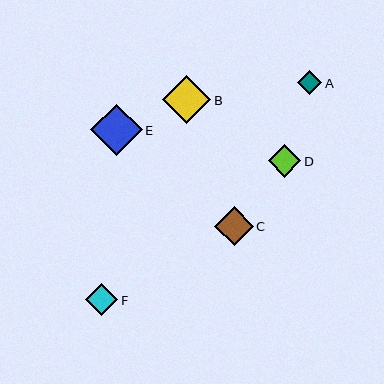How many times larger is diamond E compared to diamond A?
Diamond E is approximately 2.1 times the size of diamond A.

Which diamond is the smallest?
Diamond A is the smallest with a size of approximately 24 pixels.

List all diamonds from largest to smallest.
From largest to smallest: E, B, C, D, F, A.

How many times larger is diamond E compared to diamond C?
Diamond E is approximately 1.3 times the size of diamond C.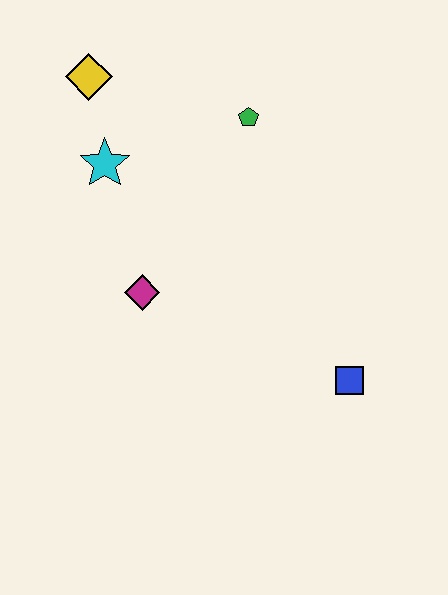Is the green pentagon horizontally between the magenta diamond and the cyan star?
No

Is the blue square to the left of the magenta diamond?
No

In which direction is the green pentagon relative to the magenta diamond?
The green pentagon is above the magenta diamond.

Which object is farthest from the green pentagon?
The blue square is farthest from the green pentagon.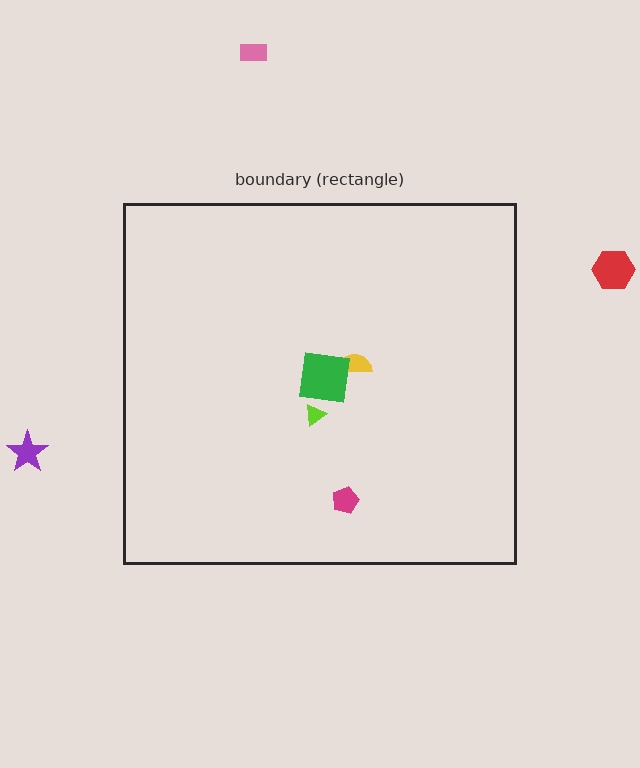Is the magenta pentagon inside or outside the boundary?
Inside.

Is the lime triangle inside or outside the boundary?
Inside.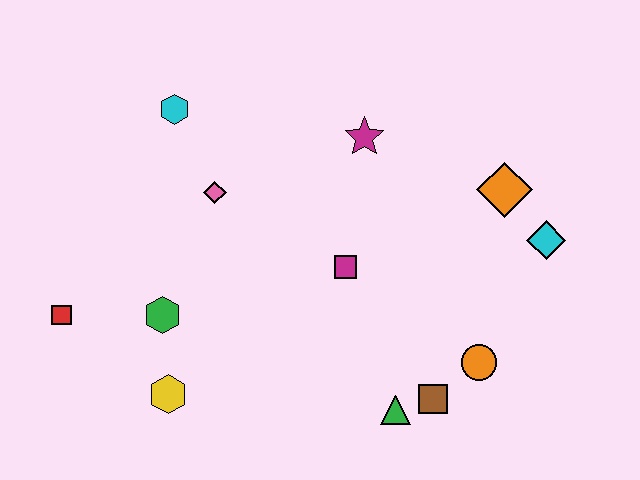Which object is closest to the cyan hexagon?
The pink diamond is closest to the cyan hexagon.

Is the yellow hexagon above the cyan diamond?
No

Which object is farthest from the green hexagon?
The cyan diamond is farthest from the green hexagon.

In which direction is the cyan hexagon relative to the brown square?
The cyan hexagon is above the brown square.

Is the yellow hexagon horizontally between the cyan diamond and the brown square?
No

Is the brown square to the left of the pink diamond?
No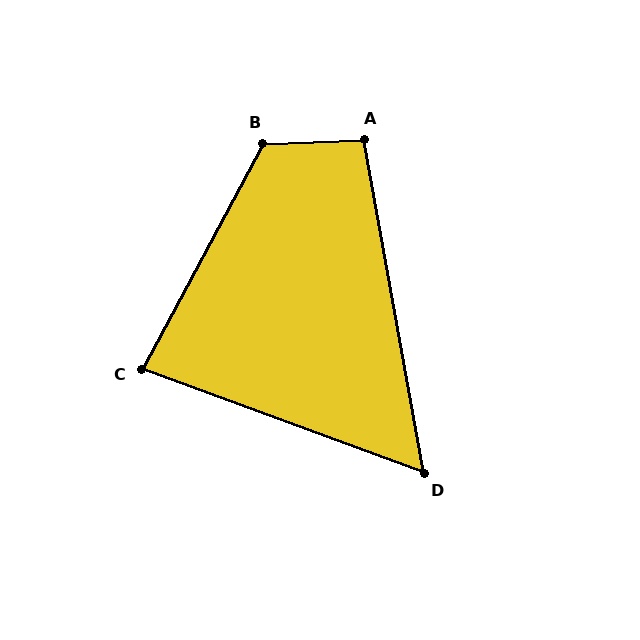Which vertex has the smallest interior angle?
D, at approximately 60 degrees.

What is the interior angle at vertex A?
Approximately 98 degrees (obtuse).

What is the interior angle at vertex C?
Approximately 82 degrees (acute).